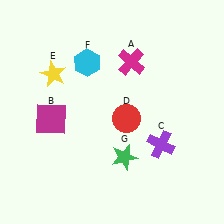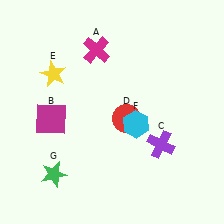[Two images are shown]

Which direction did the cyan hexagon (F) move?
The cyan hexagon (F) moved down.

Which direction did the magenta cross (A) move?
The magenta cross (A) moved left.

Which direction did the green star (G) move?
The green star (G) moved left.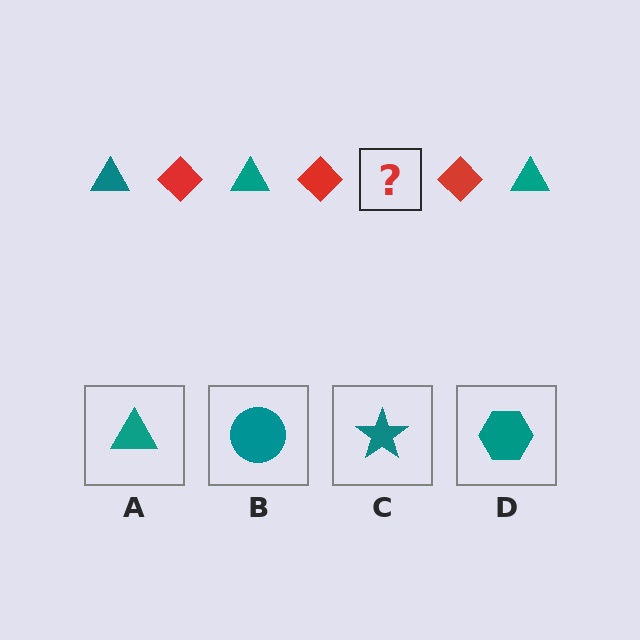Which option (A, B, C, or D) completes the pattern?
A.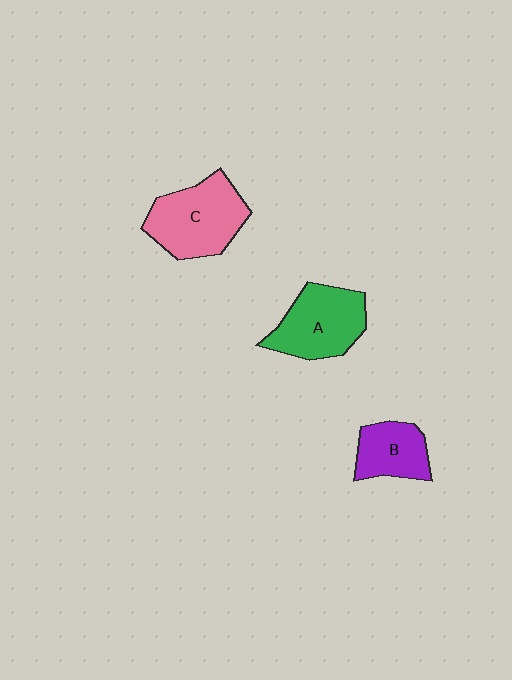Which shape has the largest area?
Shape C (pink).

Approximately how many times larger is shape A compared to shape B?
Approximately 1.5 times.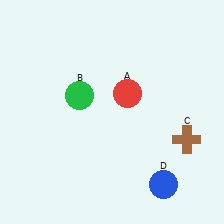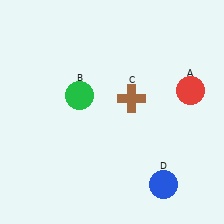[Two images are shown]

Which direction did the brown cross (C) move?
The brown cross (C) moved left.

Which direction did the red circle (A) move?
The red circle (A) moved right.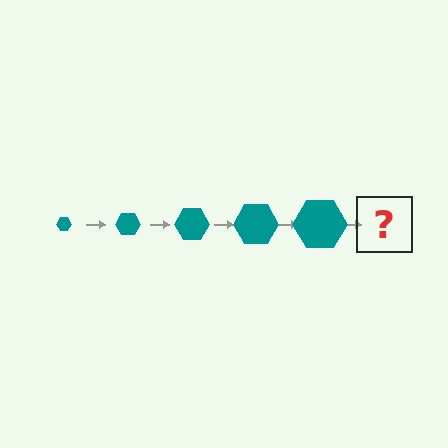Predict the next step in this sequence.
The next step is a teal hexagon, larger than the previous one.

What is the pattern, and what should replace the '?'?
The pattern is that the hexagon gets progressively larger each step. The '?' should be a teal hexagon, larger than the previous one.